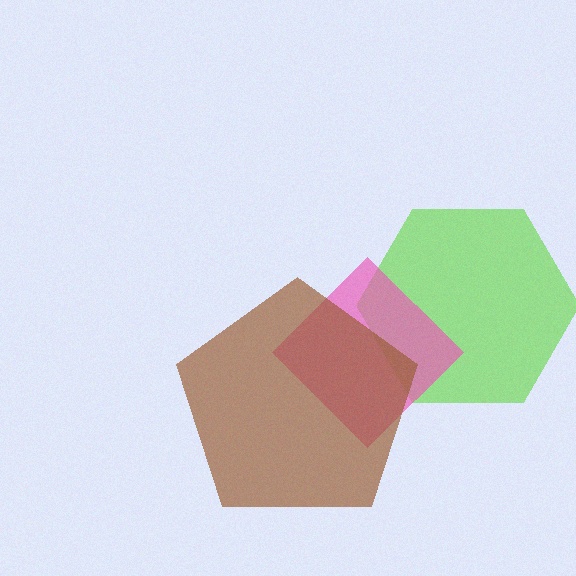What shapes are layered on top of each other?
The layered shapes are: a lime hexagon, a pink diamond, a brown pentagon.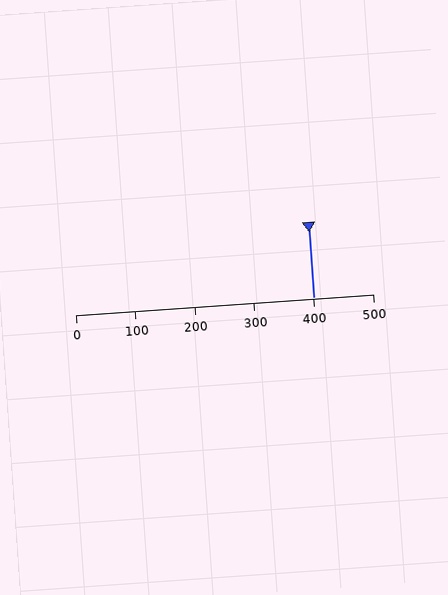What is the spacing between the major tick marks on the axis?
The major ticks are spaced 100 apart.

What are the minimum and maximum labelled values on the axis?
The axis runs from 0 to 500.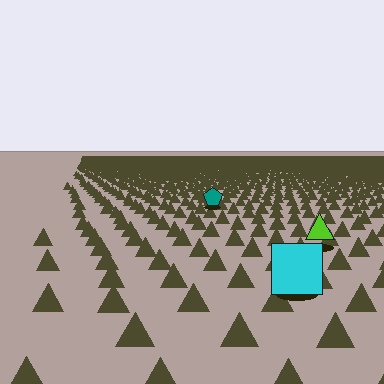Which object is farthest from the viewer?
The teal pentagon is farthest from the viewer. It appears smaller and the ground texture around it is denser.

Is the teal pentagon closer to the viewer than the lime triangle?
No. The lime triangle is closer — you can tell from the texture gradient: the ground texture is coarser near it.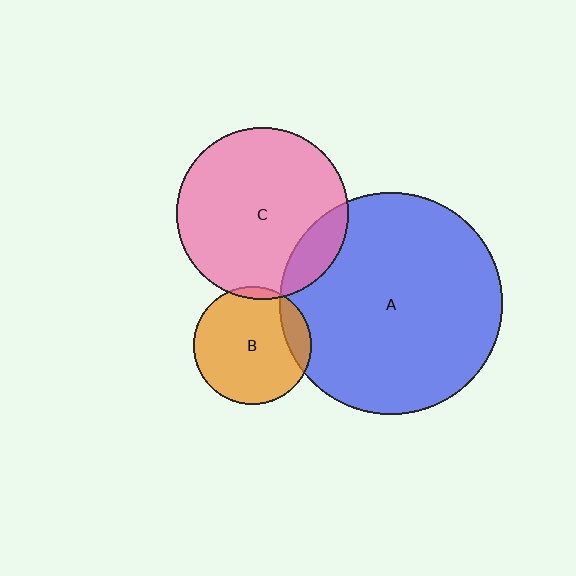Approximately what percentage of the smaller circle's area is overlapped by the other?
Approximately 15%.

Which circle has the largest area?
Circle A (blue).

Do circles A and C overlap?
Yes.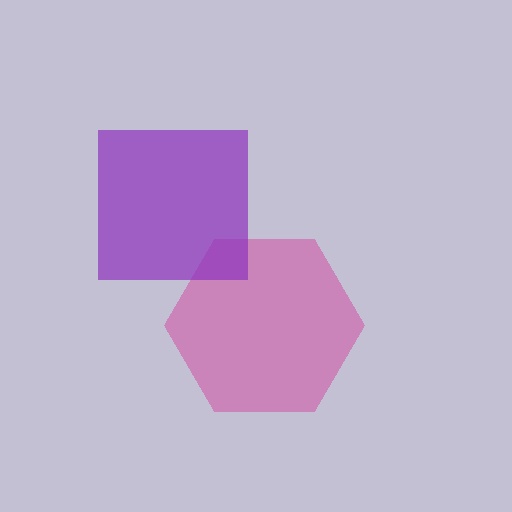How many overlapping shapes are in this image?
There are 2 overlapping shapes in the image.